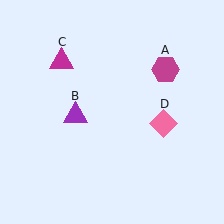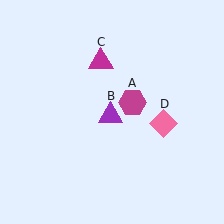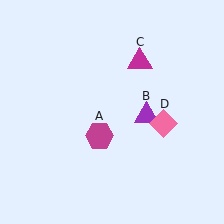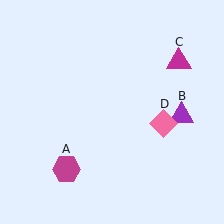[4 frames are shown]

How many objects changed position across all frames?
3 objects changed position: magenta hexagon (object A), purple triangle (object B), magenta triangle (object C).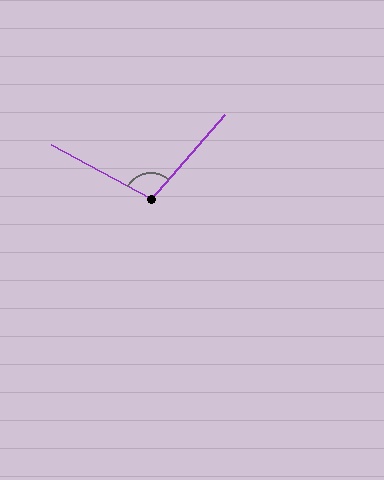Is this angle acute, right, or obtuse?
It is obtuse.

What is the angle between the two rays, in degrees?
Approximately 103 degrees.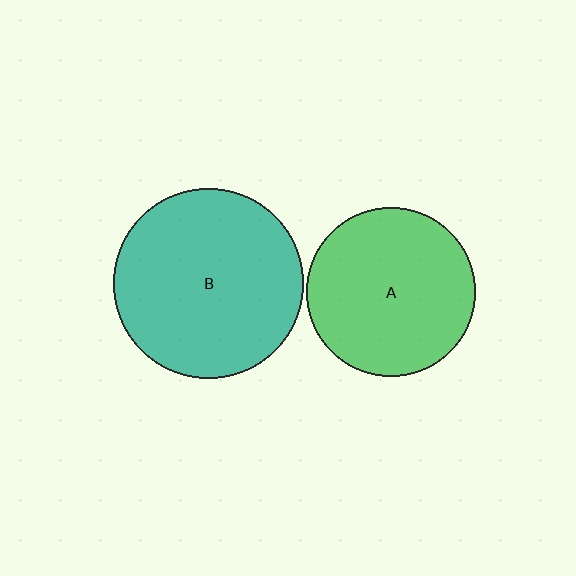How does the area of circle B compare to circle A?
Approximately 1.3 times.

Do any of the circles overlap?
No, none of the circles overlap.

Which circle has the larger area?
Circle B (teal).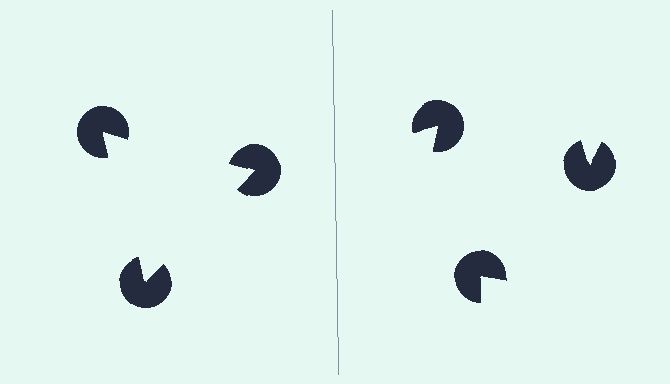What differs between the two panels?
The pac-man discs are positioned identically on both sides; only the wedge orientations differ. On the left they align to a triangle; on the right they are misaligned.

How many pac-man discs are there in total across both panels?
6 — 3 on each side.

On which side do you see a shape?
An illusory triangle appears on the left side. On the right side the wedge cuts are rotated, so no coherent shape forms.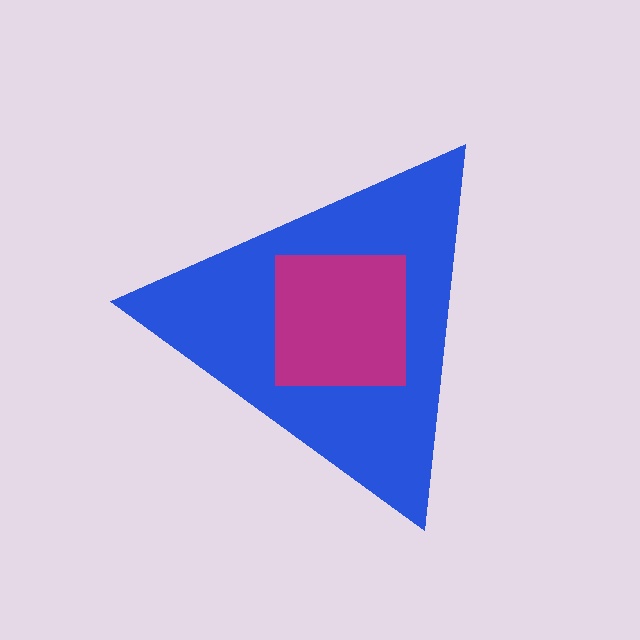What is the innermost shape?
The magenta square.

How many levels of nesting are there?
2.